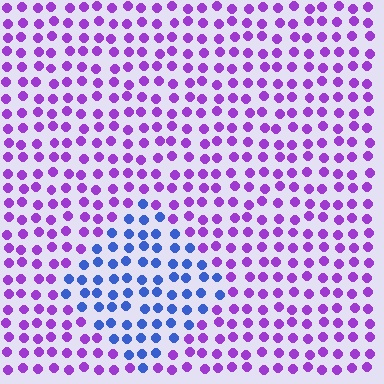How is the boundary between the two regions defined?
The boundary is defined purely by a slight shift in hue (about 56 degrees). Spacing, size, and orientation are identical on both sides.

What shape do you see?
I see a diamond.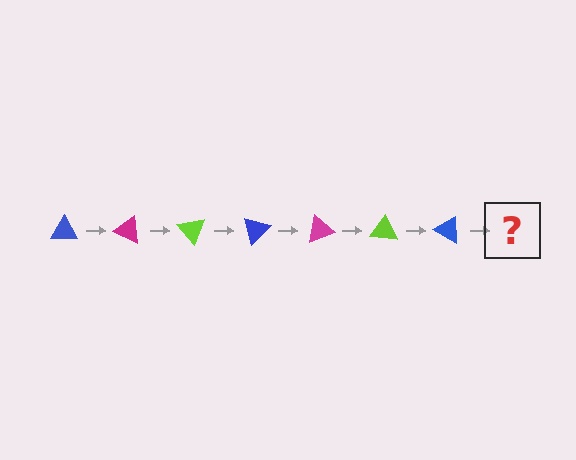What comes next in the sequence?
The next element should be a magenta triangle, rotated 175 degrees from the start.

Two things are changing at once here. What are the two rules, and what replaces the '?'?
The two rules are that it rotates 25 degrees each step and the color cycles through blue, magenta, and lime. The '?' should be a magenta triangle, rotated 175 degrees from the start.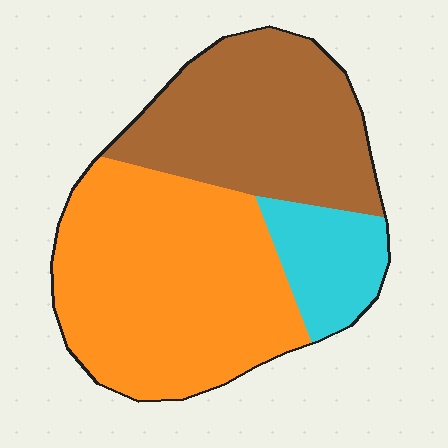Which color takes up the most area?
Orange, at roughly 50%.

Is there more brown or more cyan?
Brown.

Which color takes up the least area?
Cyan, at roughly 15%.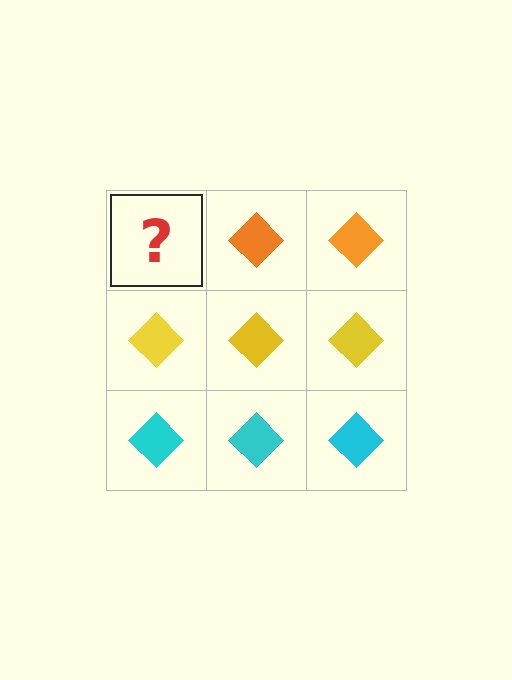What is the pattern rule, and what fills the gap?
The rule is that each row has a consistent color. The gap should be filled with an orange diamond.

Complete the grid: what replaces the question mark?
The question mark should be replaced with an orange diamond.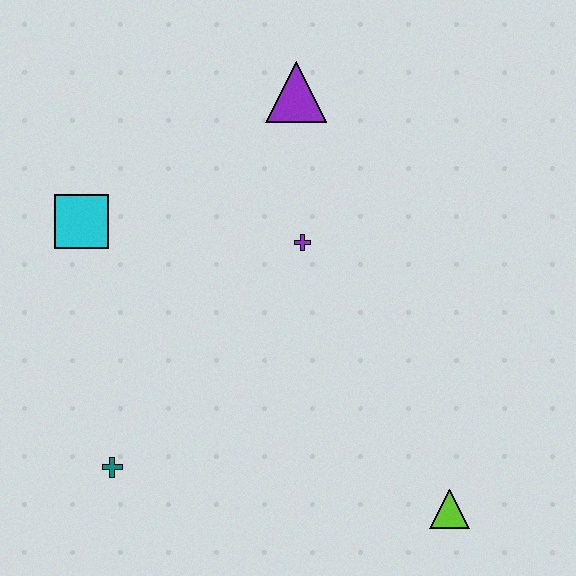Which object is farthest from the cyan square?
The lime triangle is farthest from the cyan square.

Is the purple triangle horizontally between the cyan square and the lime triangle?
Yes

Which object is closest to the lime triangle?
The purple cross is closest to the lime triangle.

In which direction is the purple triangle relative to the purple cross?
The purple triangle is above the purple cross.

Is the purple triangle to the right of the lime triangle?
No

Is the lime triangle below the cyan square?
Yes